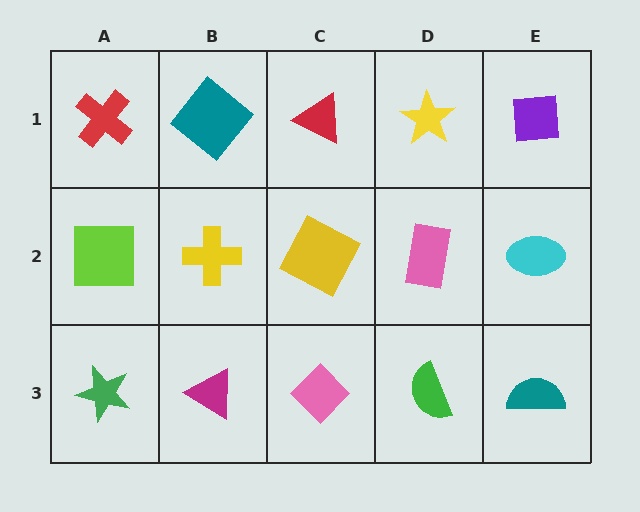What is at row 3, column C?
A pink diamond.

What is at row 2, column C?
A yellow square.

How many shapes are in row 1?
5 shapes.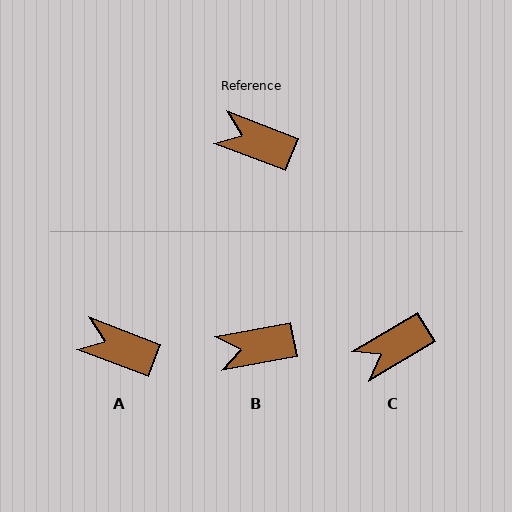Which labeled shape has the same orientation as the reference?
A.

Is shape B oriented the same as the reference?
No, it is off by about 32 degrees.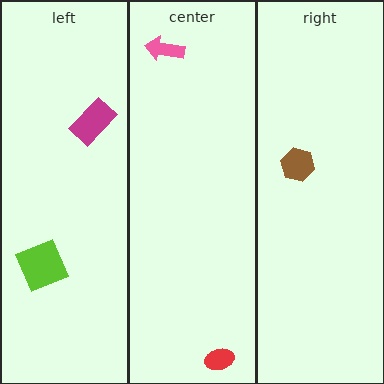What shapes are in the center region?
The red ellipse, the pink arrow.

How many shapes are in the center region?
2.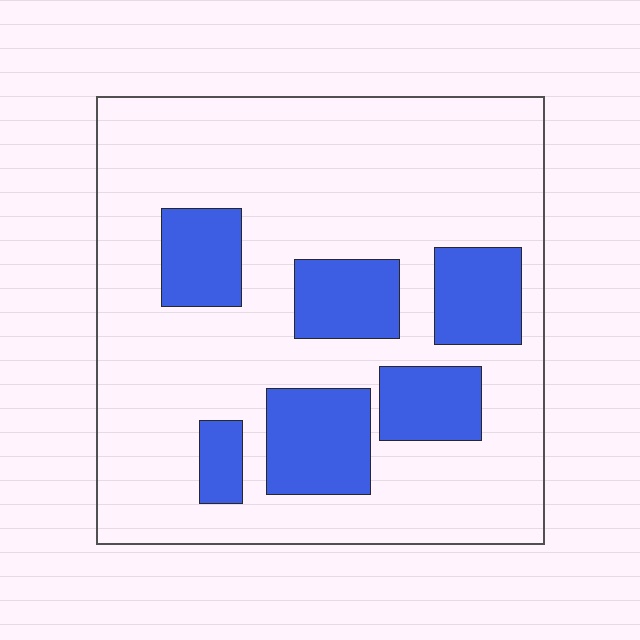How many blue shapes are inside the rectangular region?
6.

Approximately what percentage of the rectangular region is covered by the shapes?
Approximately 25%.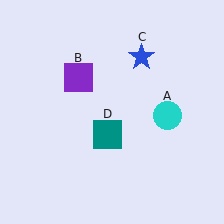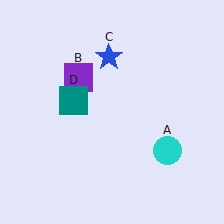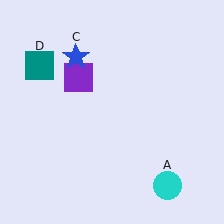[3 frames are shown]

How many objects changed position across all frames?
3 objects changed position: cyan circle (object A), blue star (object C), teal square (object D).